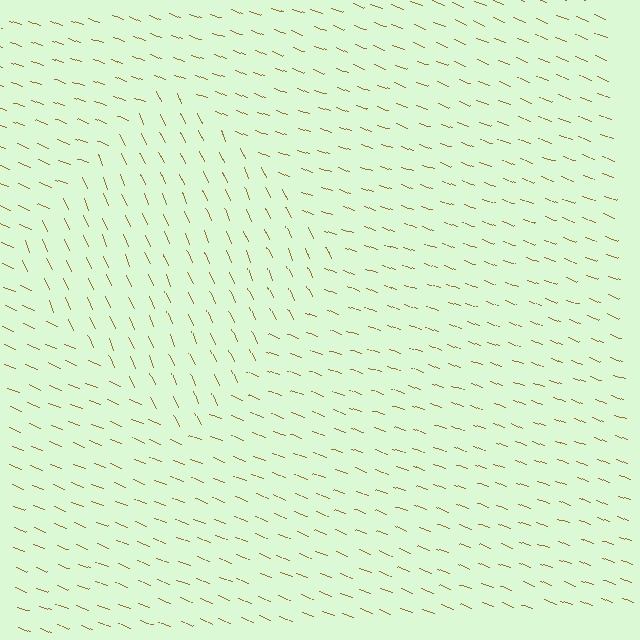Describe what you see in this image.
The image is filled with small brown line segments. A diamond region in the image has lines oriented differently from the surrounding lines, creating a visible texture boundary.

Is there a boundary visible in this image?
Yes, there is a texture boundary formed by a change in line orientation.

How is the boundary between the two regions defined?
The boundary is defined purely by a change in line orientation (approximately 45 degrees difference). All lines are the same color and thickness.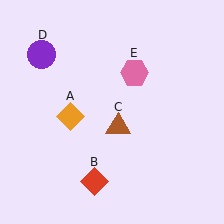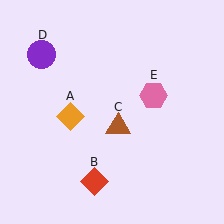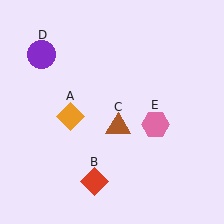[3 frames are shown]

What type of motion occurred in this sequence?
The pink hexagon (object E) rotated clockwise around the center of the scene.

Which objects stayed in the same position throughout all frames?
Orange diamond (object A) and red diamond (object B) and brown triangle (object C) and purple circle (object D) remained stationary.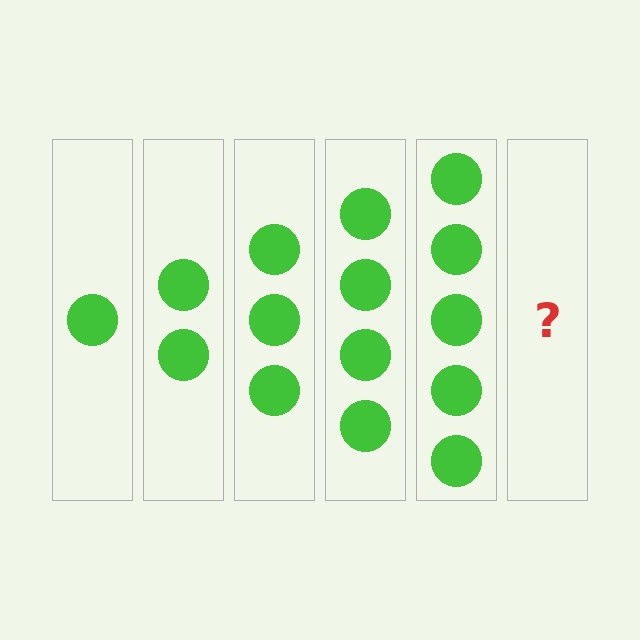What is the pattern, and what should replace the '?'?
The pattern is that each step adds one more circle. The '?' should be 6 circles.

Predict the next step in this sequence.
The next step is 6 circles.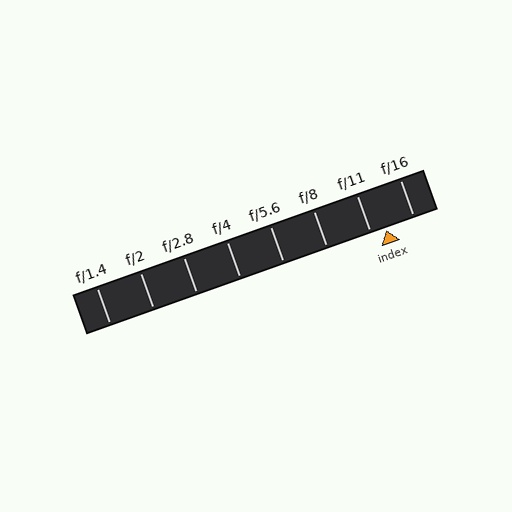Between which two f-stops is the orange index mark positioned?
The index mark is between f/11 and f/16.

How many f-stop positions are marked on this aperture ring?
There are 8 f-stop positions marked.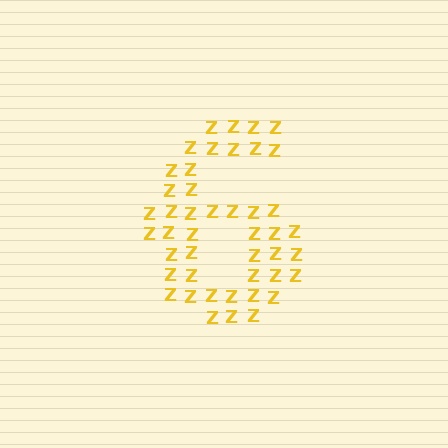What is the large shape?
The large shape is the digit 6.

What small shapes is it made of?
It is made of small letter Z's.